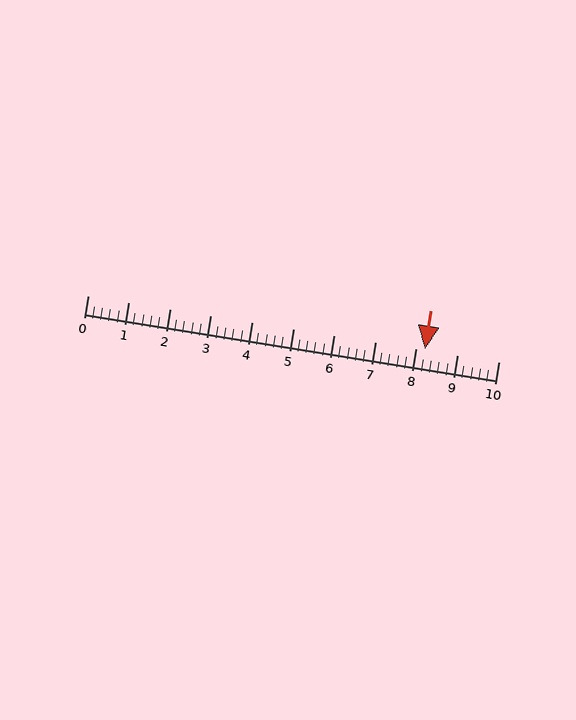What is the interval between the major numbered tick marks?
The major tick marks are spaced 1 units apart.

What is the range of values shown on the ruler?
The ruler shows values from 0 to 10.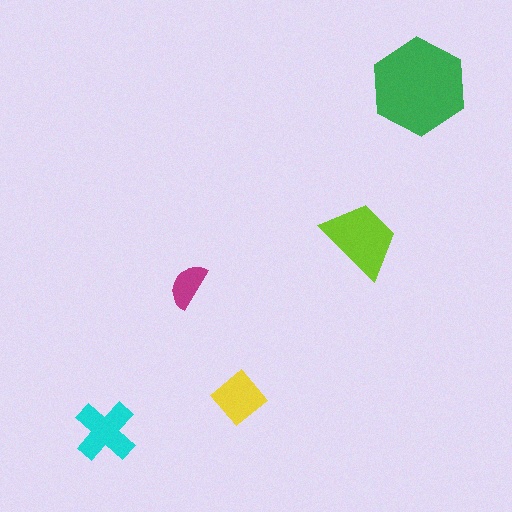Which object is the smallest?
The magenta semicircle.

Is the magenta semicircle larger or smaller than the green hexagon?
Smaller.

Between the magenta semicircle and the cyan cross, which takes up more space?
The cyan cross.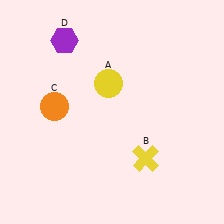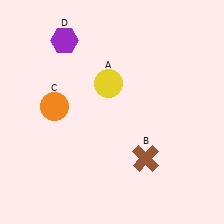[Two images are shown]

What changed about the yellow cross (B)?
In Image 1, B is yellow. In Image 2, it changed to brown.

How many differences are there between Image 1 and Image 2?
There is 1 difference between the two images.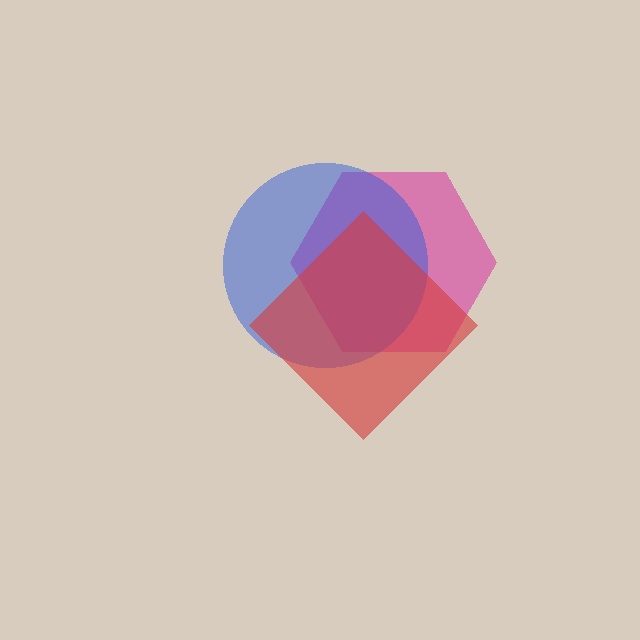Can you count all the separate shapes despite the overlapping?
Yes, there are 3 separate shapes.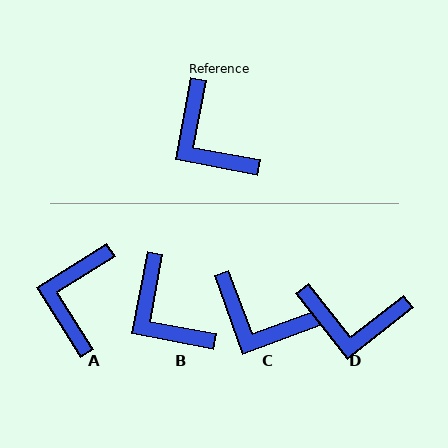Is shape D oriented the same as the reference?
No, it is off by about 49 degrees.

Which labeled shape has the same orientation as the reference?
B.